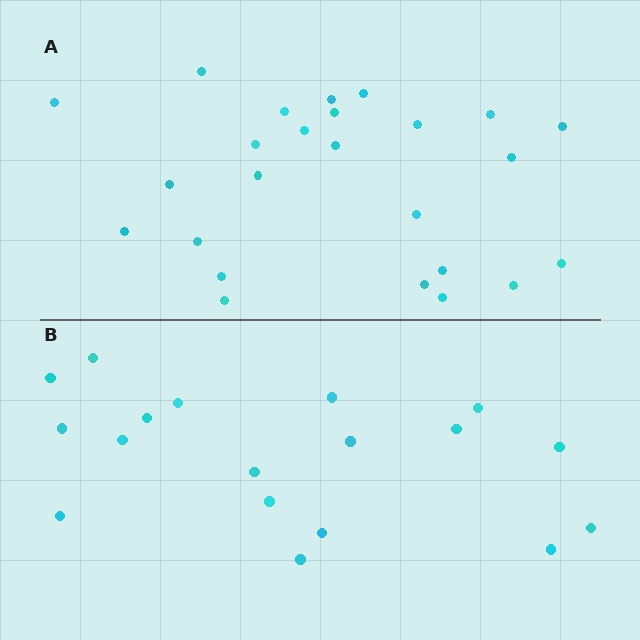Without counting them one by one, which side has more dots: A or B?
Region A (the top region) has more dots.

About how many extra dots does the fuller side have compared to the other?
Region A has roughly 8 or so more dots than region B.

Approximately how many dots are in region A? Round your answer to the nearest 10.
About 20 dots. (The exact count is 25, which rounds to 20.)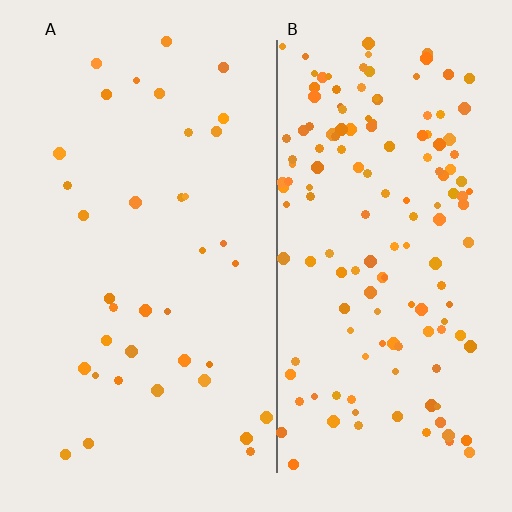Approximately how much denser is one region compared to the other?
Approximately 4.1× — region B over region A.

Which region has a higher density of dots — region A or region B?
B (the right).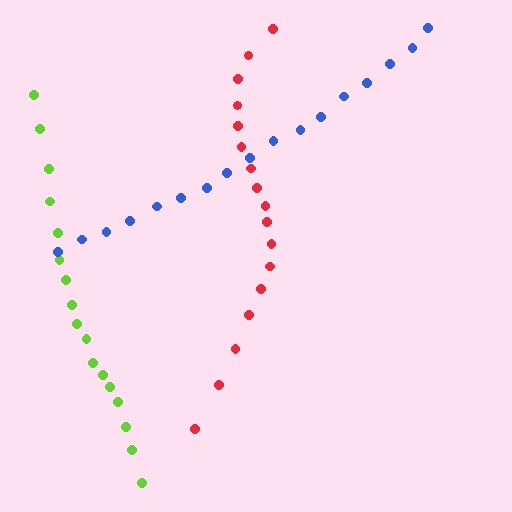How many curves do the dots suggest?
There are 3 distinct paths.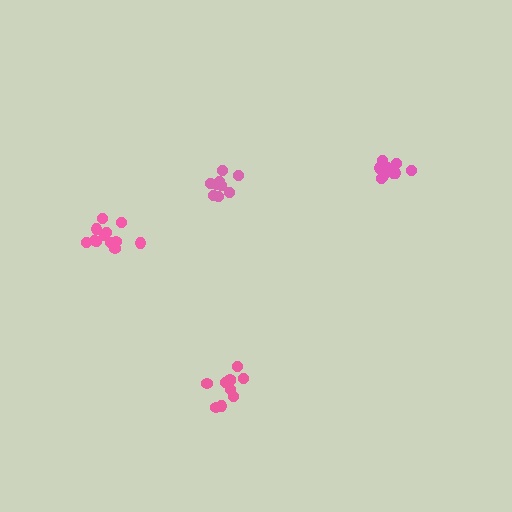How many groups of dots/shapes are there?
There are 4 groups.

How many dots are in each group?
Group 1: 12 dots, Group 2: 11 dots, Group 3: 11 dots, Group 4: 10 dots (44 total).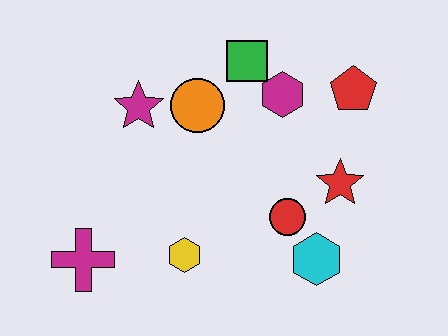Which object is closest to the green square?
The magenta hexagon is closest to the green square.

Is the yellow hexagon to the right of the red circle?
No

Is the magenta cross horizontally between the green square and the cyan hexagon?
No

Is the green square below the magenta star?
No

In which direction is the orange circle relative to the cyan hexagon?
The orange circle is above the cyan hexagon.